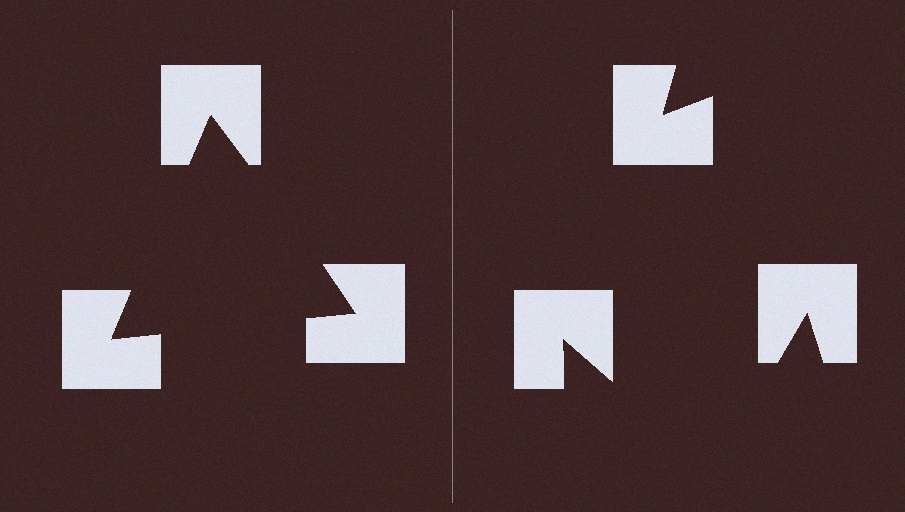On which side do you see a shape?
An illusory triangle appears on the left side. On the right side the wedge cuts are rotated, so no coherent shape forms.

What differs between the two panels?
The notched squares are positioned identically on both sides; only the wedge orientations differ. On the left they align to a triangle; on the right they are misaligned.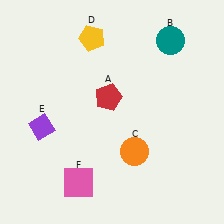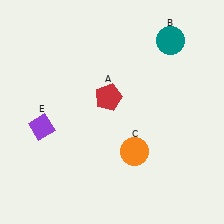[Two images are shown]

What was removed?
The yellow pentagon (D), the pink square (F) were removed in Image 2.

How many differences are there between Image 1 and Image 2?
There are 2 differences between the two images.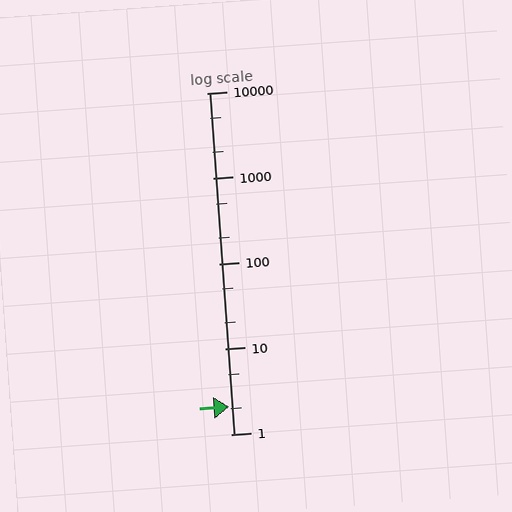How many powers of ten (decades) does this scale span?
The scale spans 4 decades, from 1 to 10000.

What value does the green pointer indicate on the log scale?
The pointer indicates approximately 2.1.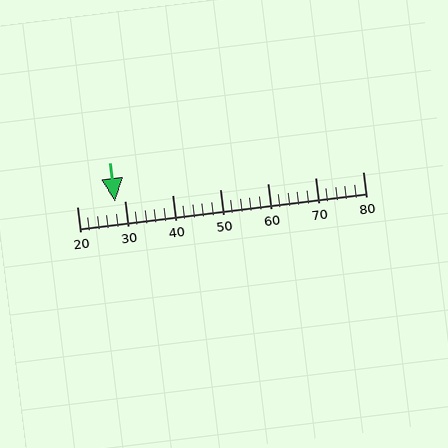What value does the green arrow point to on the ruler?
The green arrow points to approximately 28.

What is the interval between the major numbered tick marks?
The major tick marks are spaced 10 units apart.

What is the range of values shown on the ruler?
The ruler shows values from 20 to 80.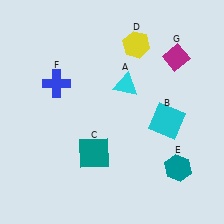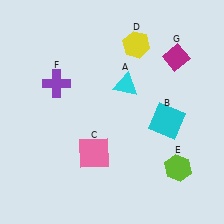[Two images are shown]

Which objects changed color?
C changed from teal to pink. E changed from teal to lime. F changed from blue to purple.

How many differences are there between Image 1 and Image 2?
There are 3 differences between the two images.